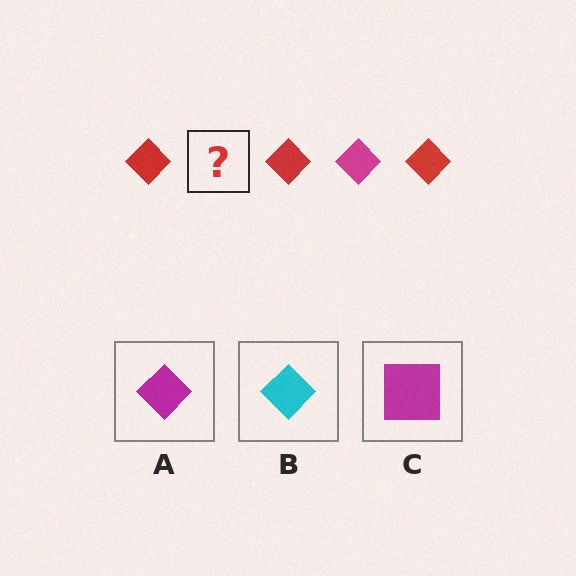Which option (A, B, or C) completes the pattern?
A.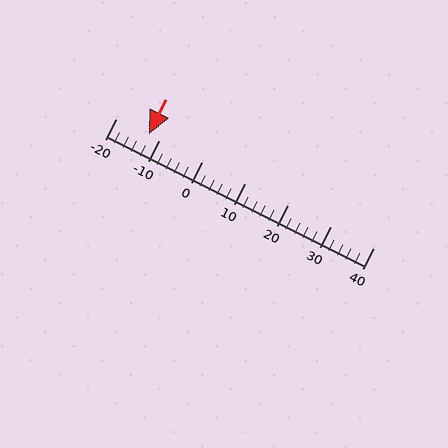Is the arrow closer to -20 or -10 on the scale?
The arrow is closer to -10.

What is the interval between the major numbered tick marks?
The major tick marks are spaced 10 units apart.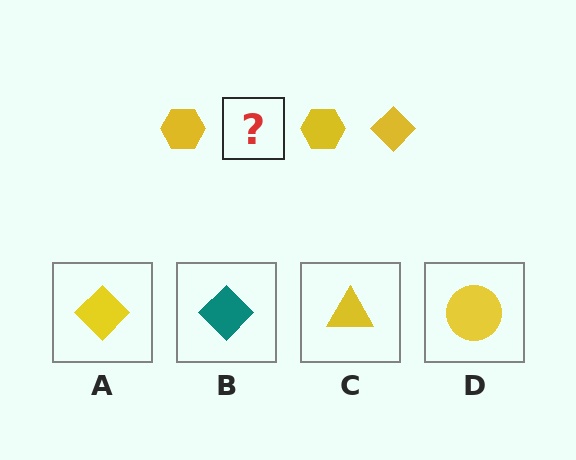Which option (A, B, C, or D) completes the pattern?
A.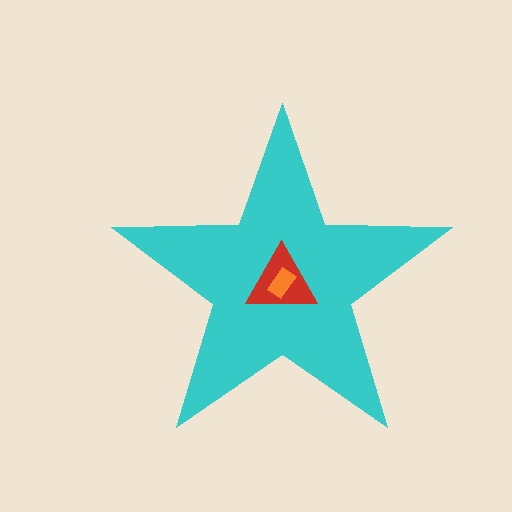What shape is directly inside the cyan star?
The red triangle.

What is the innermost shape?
The orange rectangle.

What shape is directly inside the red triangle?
The orange rectangle.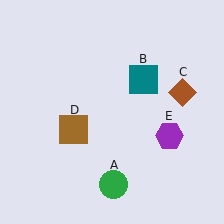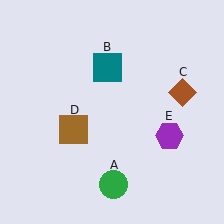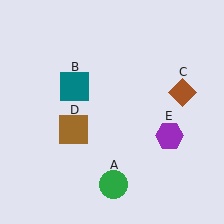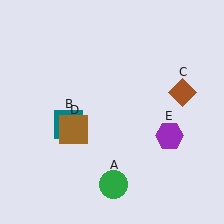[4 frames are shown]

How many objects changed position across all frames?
1 object changed position: teal square (object B).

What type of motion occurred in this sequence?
The teal square (object B) rotated counterclockwise around the center of the scene.